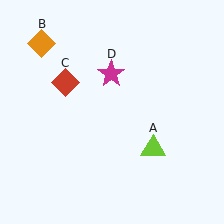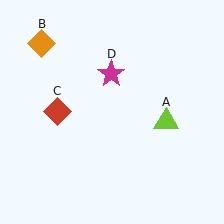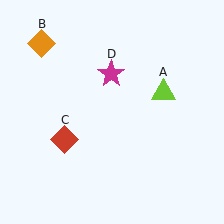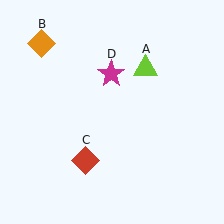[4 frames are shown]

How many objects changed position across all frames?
2 objects changed position: lime triangle (object A), red diamond (object C).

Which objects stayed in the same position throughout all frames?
Orange diamond (object B) and magenta star (object D) remained stationary.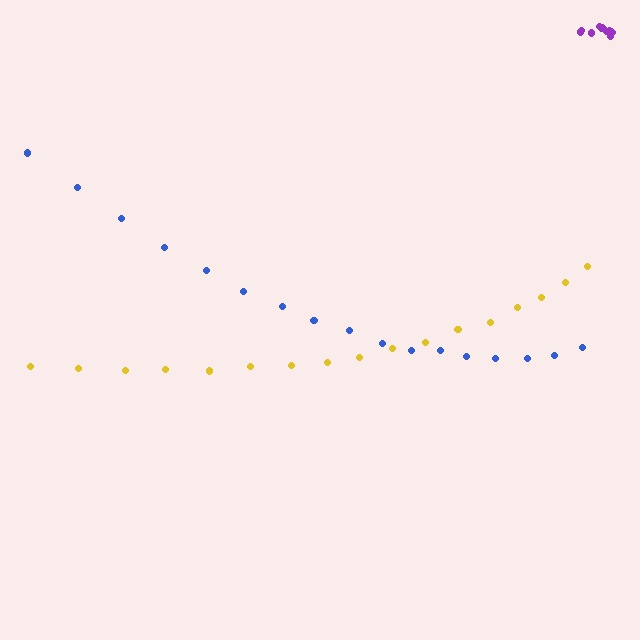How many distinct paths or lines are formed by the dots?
There are 3 distinct paths.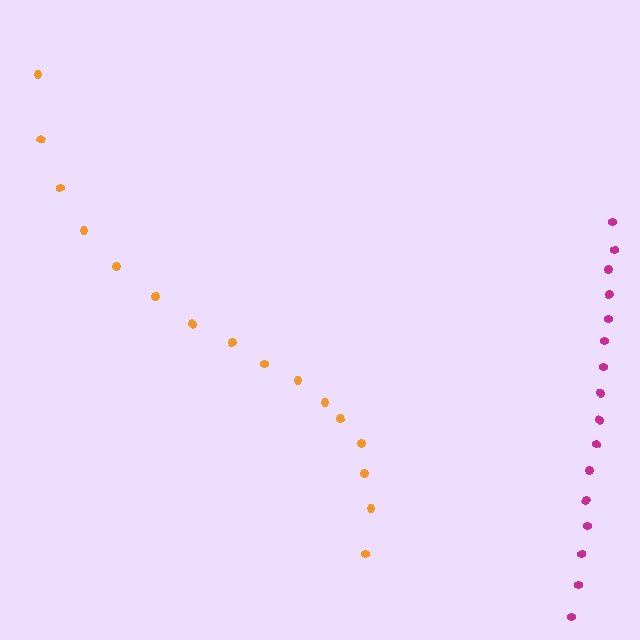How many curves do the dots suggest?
There are 2 distinct paths.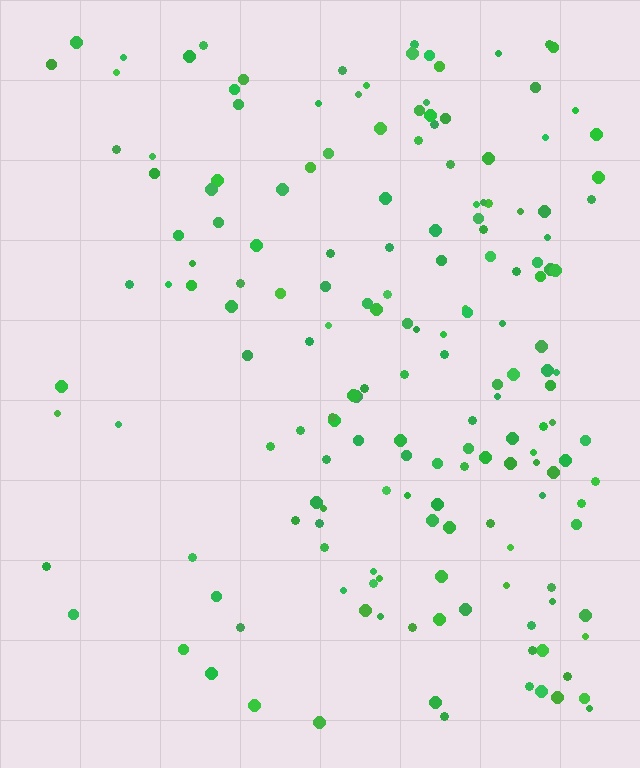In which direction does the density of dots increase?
From left to right, with the right side densest.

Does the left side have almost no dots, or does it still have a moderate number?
Still a moderate number, just noticeably fewer than the right.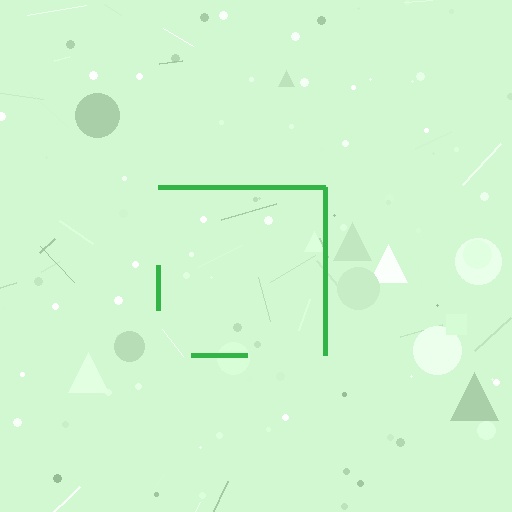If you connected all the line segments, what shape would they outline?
They would outline a square.